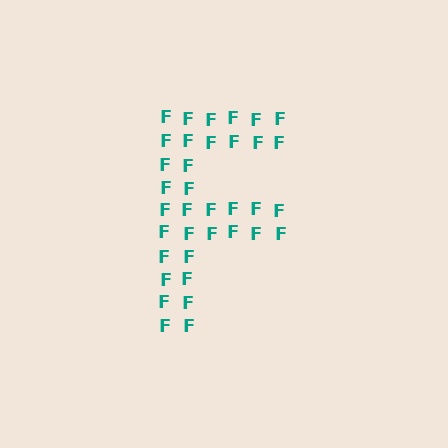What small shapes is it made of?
It is made of small letter F's.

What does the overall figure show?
The overall figure shows the letter F.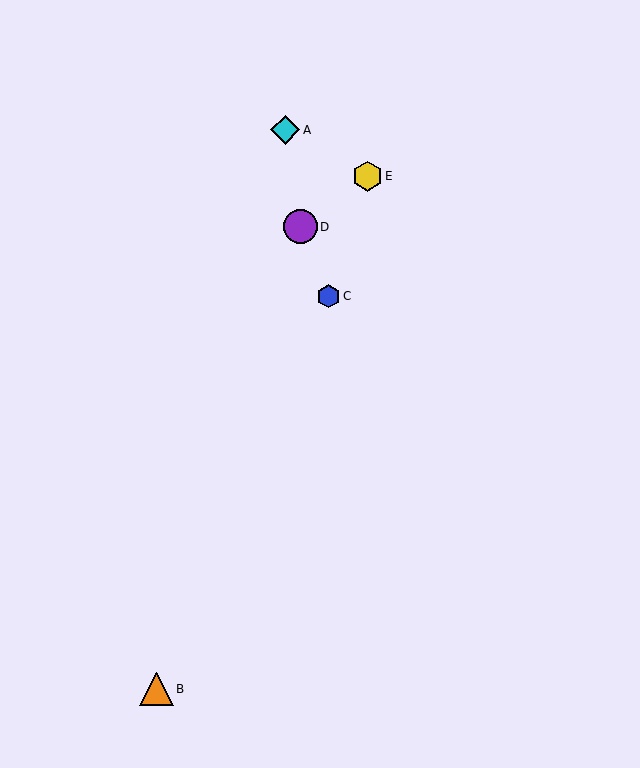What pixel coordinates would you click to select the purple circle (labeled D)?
Click at (300, 227) to select the purple circle D.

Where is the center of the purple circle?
The center of the purple circle is at (300, 227).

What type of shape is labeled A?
Shape A is a cyan diamond.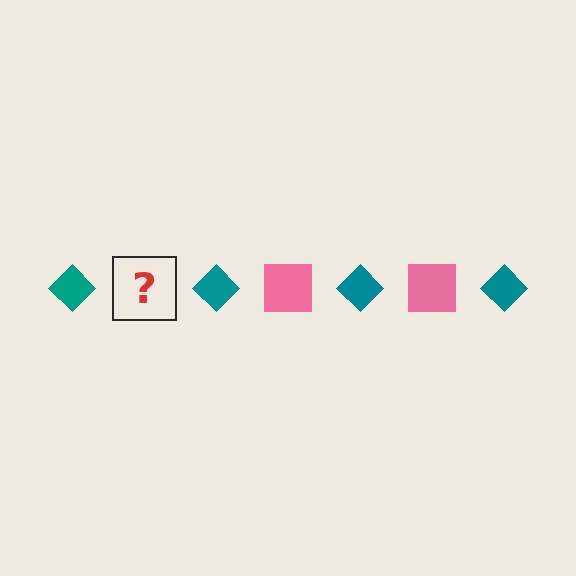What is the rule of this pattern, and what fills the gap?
The rule is that the pattern alternates between teal diamond and pink square. The gap should be filled with a pink square.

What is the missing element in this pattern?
The missing element is a pink square.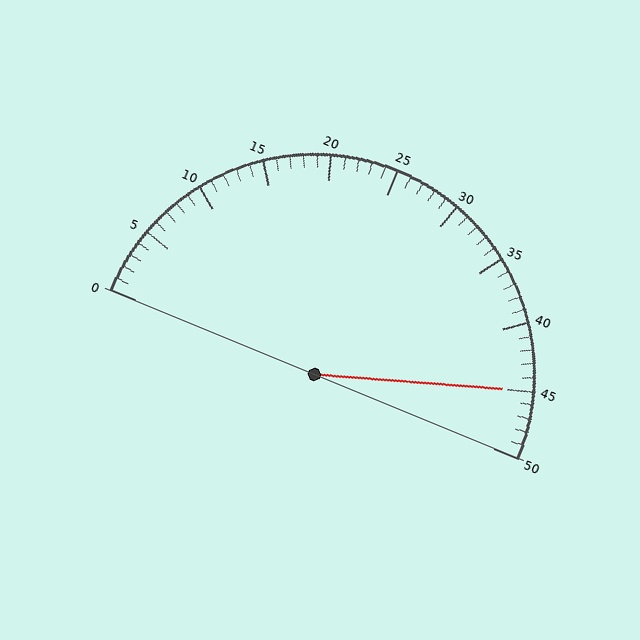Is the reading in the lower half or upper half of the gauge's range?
The reading is in the upper half of the range (0 to 50).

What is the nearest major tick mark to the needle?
The nearest major tick mark is 45.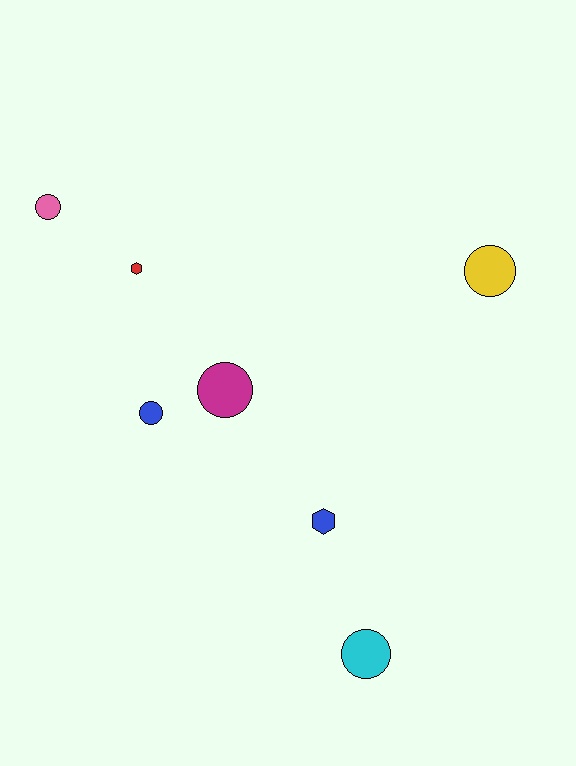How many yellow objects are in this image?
There is 1 yellow object.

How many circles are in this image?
There are 5 circles.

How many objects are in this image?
There are 7 objects.